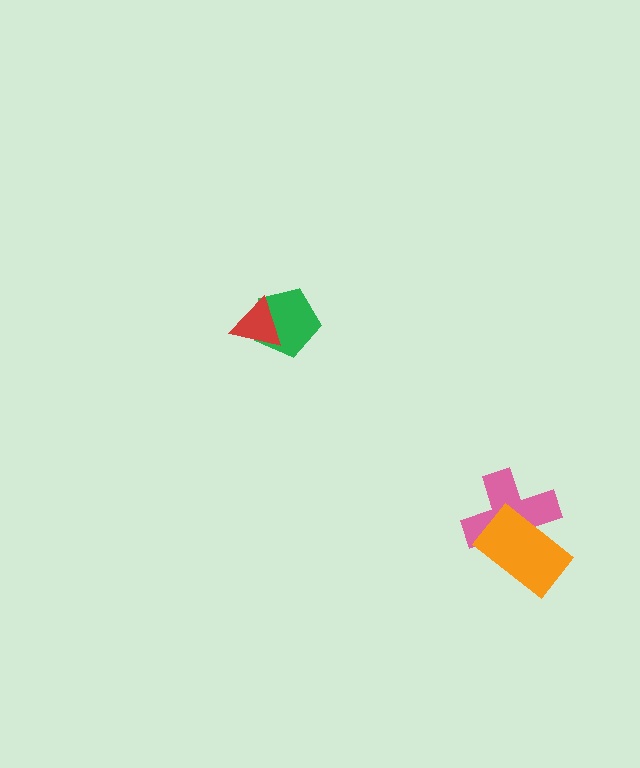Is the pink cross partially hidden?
Yes, it is partially covered by another shape.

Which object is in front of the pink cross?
The orange rectangle is in front of the pink cross.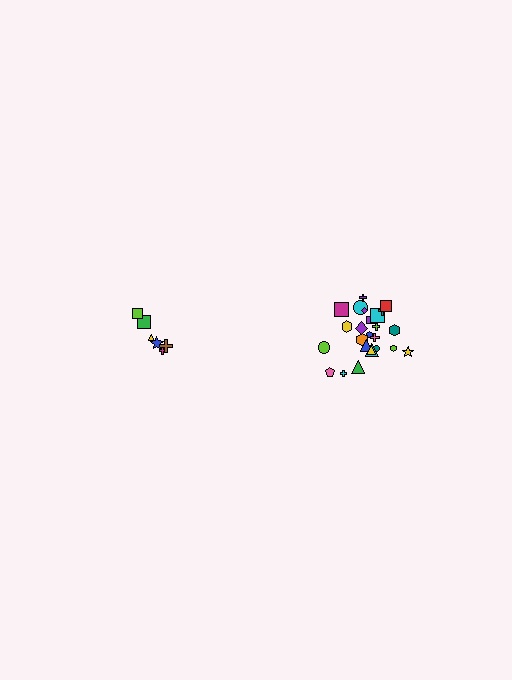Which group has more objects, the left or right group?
The right group.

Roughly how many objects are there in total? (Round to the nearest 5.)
Roughly 30 objects in total.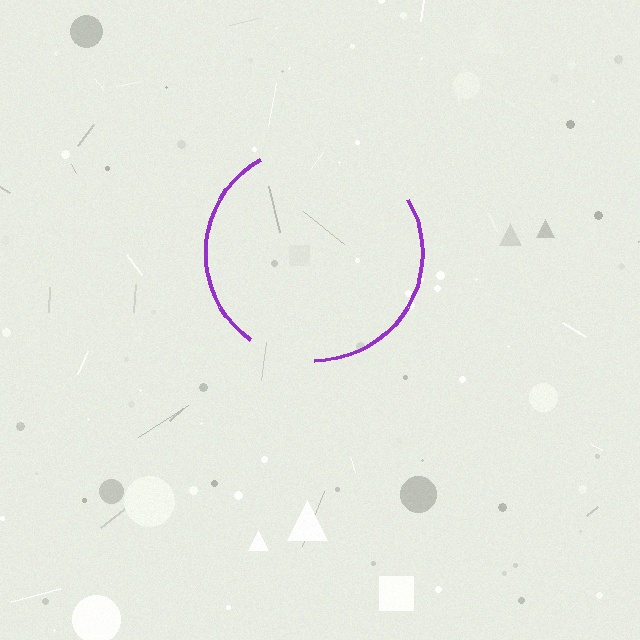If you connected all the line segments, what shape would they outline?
They would outline a circle.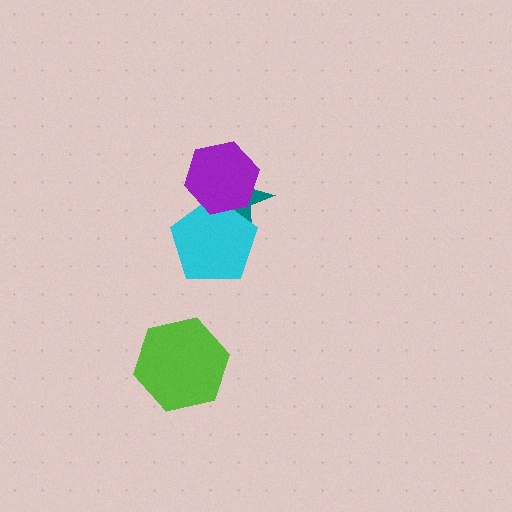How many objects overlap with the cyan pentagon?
2 objects overlap with the cyan pentagon.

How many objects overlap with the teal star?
2 objects overlap with the teal star.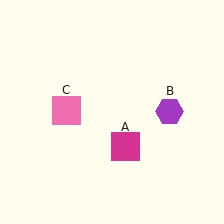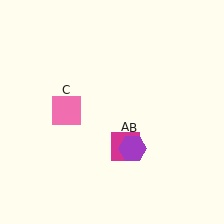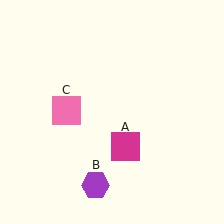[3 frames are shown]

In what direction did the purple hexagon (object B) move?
The purple hexagon (object B) moved down and to the left.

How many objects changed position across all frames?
1 object changed position: purple hexagon (object B).